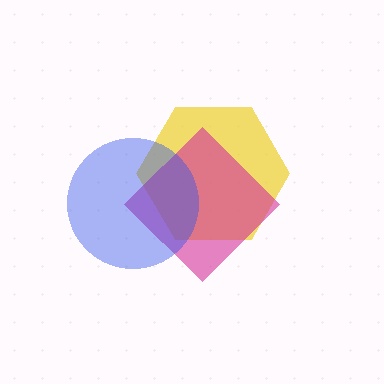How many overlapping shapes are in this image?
There are 3 overlapping shapes in the image.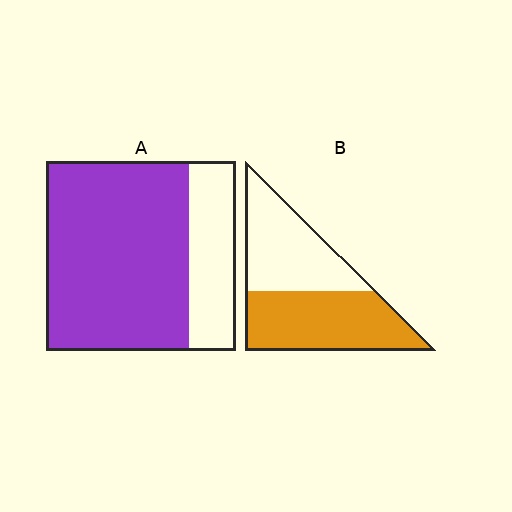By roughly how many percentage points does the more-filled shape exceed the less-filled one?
By roughly 20 percentage points (A over B).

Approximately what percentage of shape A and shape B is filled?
A is approximately 75% and B is approximately 55%.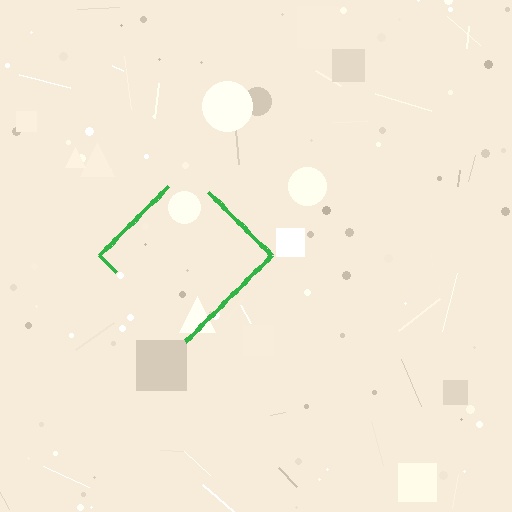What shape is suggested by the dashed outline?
The dashed outline suggests a diamond.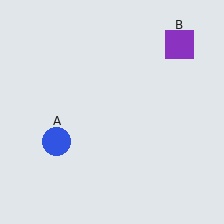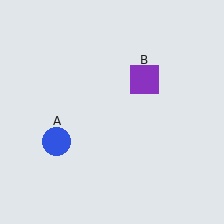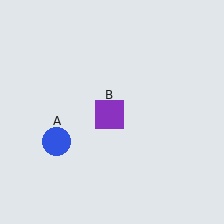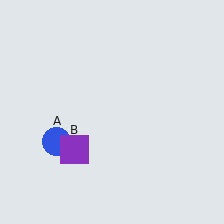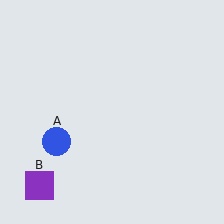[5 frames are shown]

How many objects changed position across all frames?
1 object changed position: purple square (object B).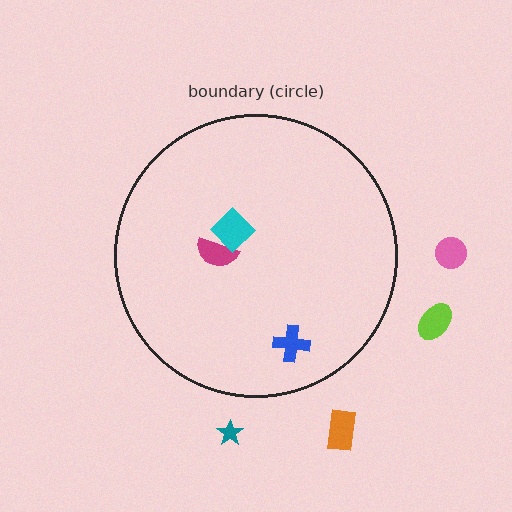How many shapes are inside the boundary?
3 inside, 4 outside.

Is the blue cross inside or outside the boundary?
Inside.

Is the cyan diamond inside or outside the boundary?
Inside.